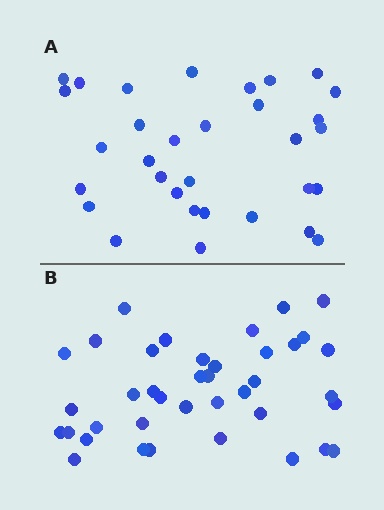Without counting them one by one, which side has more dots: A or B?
Region B (the bottom region) has more dots.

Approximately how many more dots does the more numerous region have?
Region B has roughly 8 or so more dots than region A.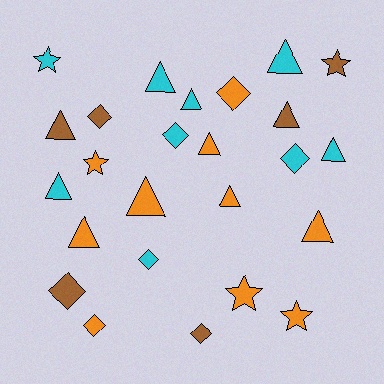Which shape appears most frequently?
Triangle, with 12 objects.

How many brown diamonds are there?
There are 3 brown diamonds.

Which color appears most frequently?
Orange, with 10 objects.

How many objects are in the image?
There are 25 objects.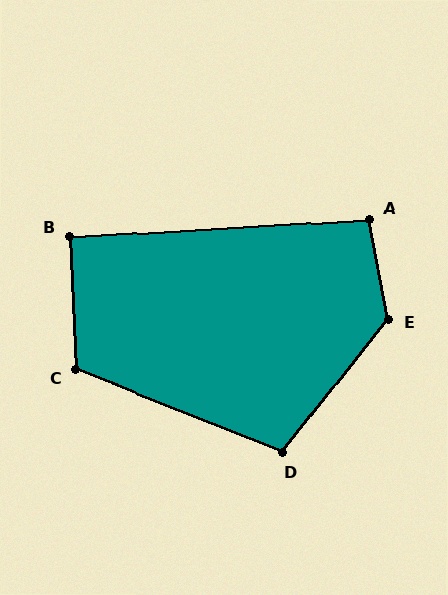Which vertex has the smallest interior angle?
B, at approximately 91 degrees.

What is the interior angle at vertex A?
Approximately 97 degrees (obtuse).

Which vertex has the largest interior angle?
E, at approximately 131 degrees.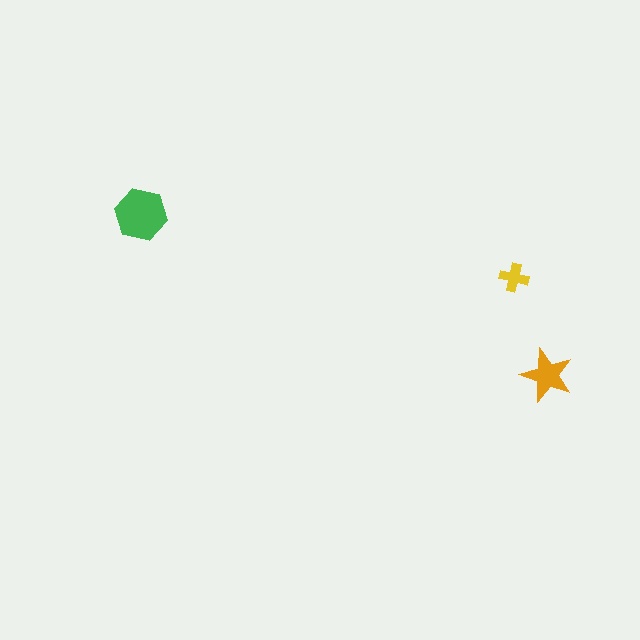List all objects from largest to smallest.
The green hexagon, the orange star, the yellow cross.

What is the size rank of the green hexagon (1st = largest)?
1st.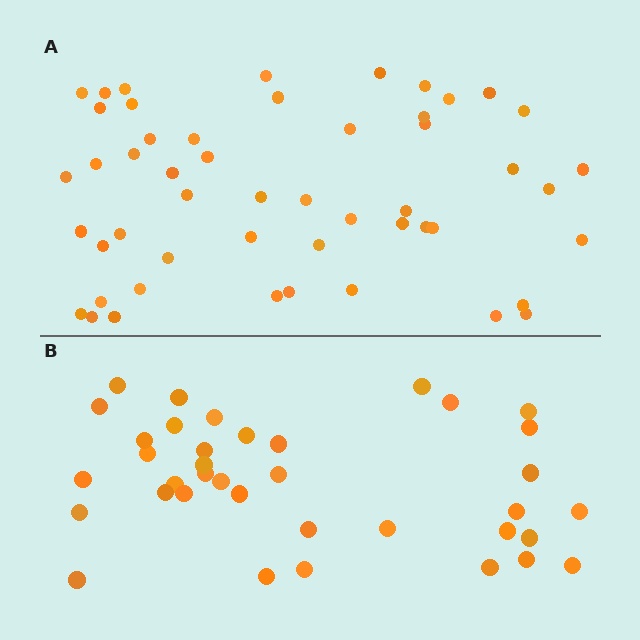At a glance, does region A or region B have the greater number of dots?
Region A (the top region) has more dots.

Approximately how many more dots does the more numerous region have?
Region A has approximately 15 more dots than region B.